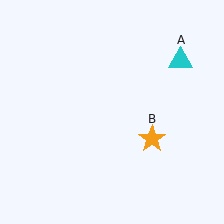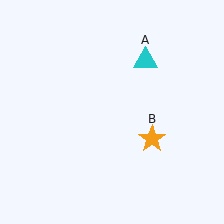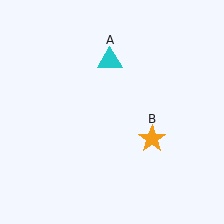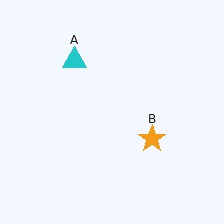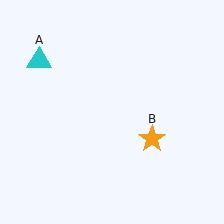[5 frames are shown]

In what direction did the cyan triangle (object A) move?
The cyan triangle (object A) moved left.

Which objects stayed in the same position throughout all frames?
Orange star (object B) remained stationary.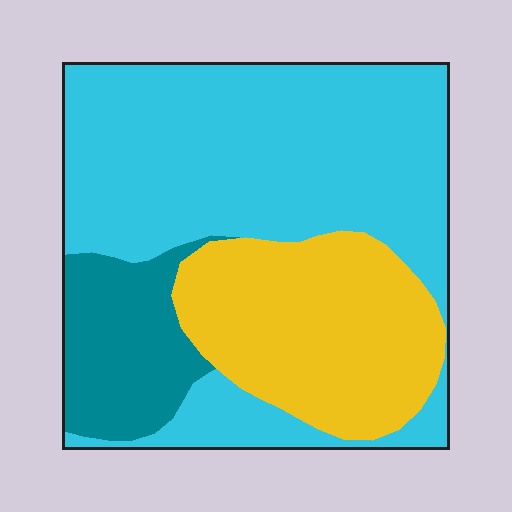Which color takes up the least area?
Teal, at roughly 15%.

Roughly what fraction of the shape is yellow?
Yellow takes up about one quarter (1/4) of the shape.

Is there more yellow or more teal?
Yellow.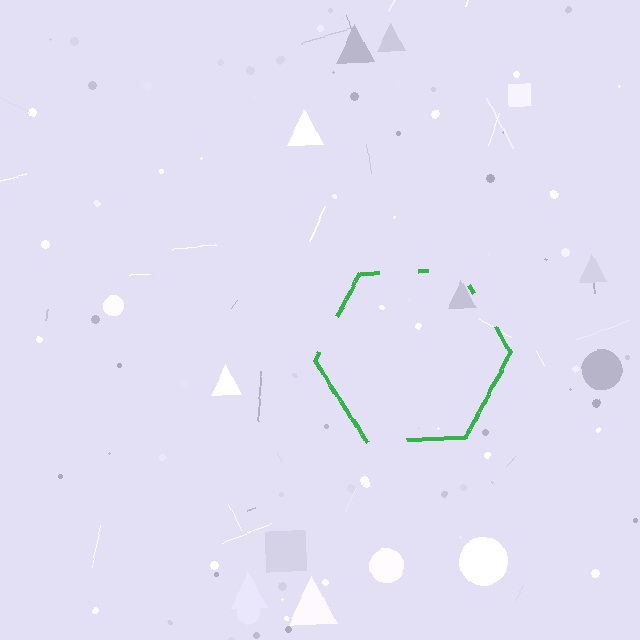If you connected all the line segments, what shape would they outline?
They would outline a hexagon.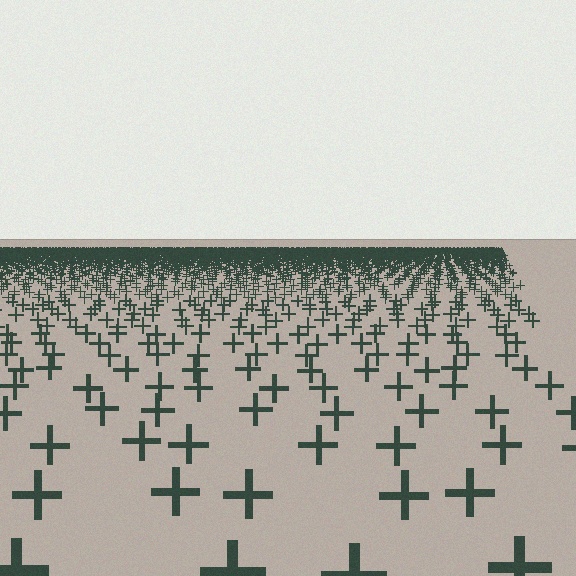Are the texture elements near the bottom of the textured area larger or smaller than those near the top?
Larger. Near the bottom, elements are closer to the viewer and appear at a bigger on-screen size.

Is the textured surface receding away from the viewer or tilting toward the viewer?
The surface is receding away from the viewer. Texture elements get smaller and denser toward the top.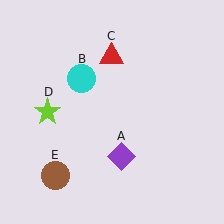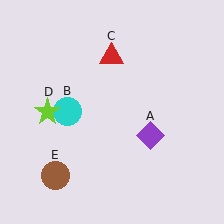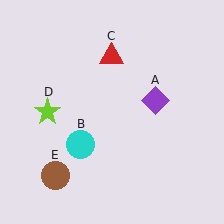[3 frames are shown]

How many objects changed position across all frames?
2 objects changed position: purple diamond (object A), cyan circle (object B).